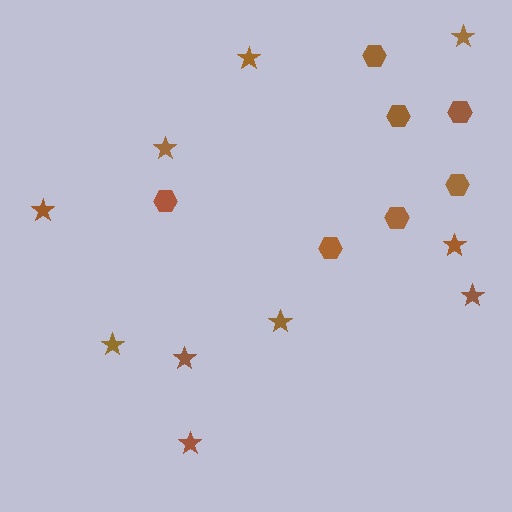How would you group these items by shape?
There are 2 groups: one group of stars (10) and one group of hexagons (7).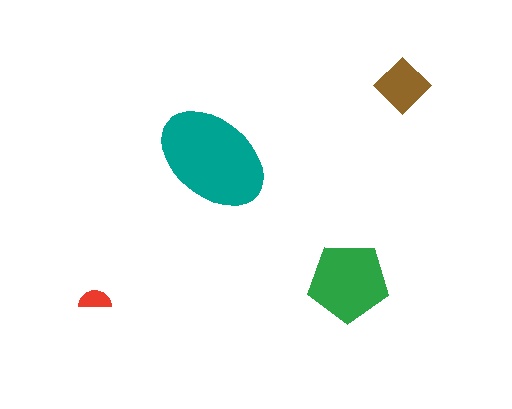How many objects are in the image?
There are 4 objects in the image.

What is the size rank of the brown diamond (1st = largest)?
3rd.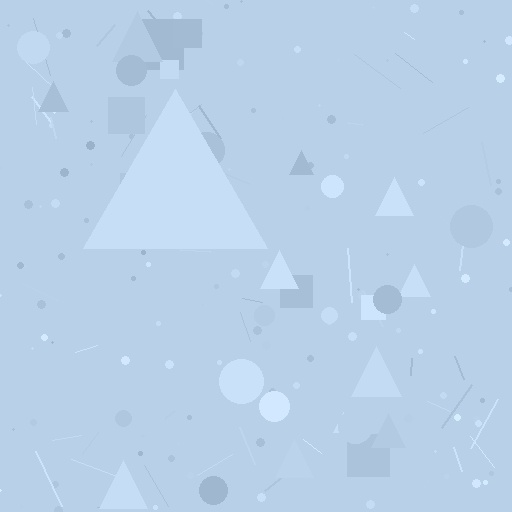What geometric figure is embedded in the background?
A triangle is embedded in the background.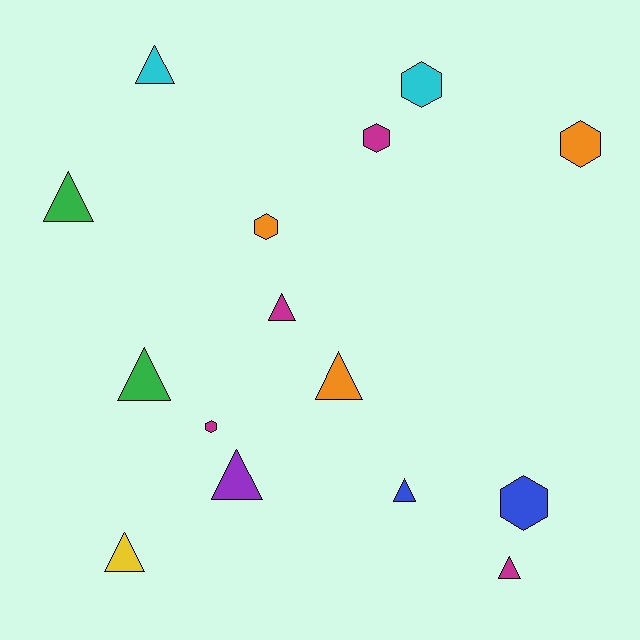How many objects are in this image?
There are 15 objects.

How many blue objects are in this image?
There are 2 blue objects.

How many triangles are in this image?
There are 9 triangles.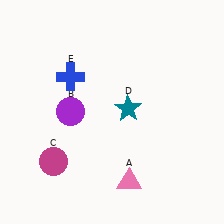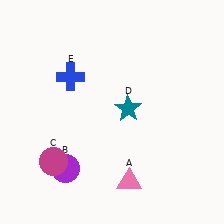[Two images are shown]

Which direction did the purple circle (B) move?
The purple circle (B) moved down.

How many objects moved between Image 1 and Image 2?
1 object moved between the two images.